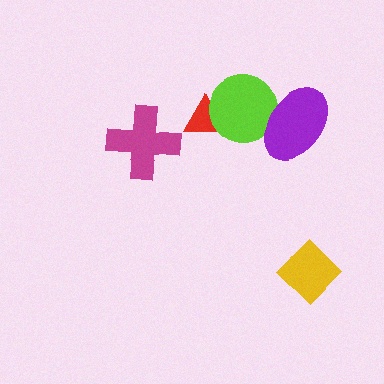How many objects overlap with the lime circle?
2 objects overlap with the lime circle.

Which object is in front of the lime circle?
The purple ellipse is in front of the lime circle.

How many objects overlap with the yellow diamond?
0 objects overlap with the yellow diamond.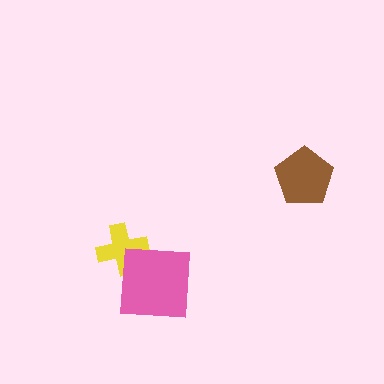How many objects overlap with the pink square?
1 object overlaps with the pink square.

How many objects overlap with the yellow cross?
1 object overlaps with the yellow cross.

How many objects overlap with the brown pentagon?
0 objects overlap with the brown pentagon.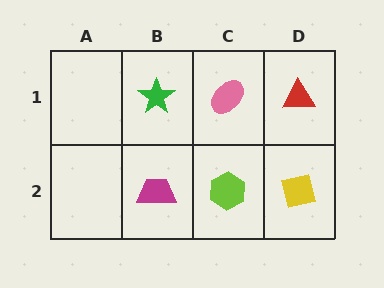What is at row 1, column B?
A green star.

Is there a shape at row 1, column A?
No, that cell is empty.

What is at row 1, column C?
A pink ellipse.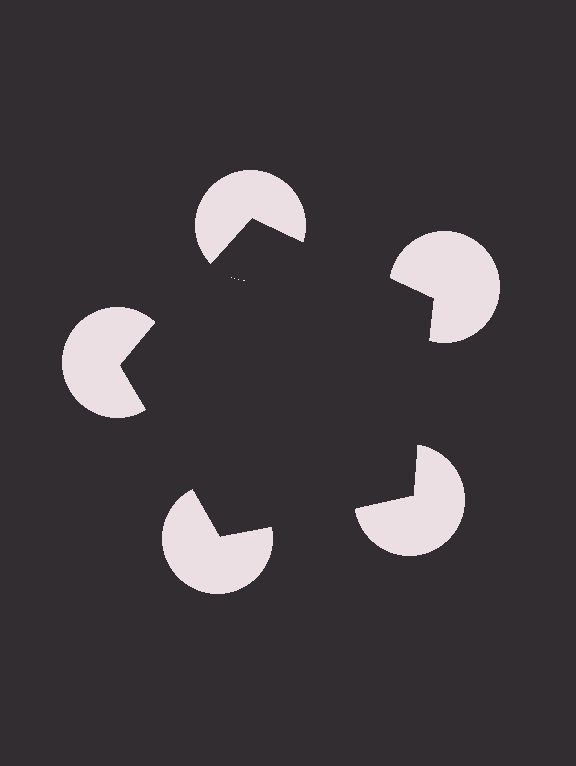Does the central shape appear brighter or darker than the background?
It typically appears slightly darker than the background, even though no actual brightness change is drawn.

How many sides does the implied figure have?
5 sides.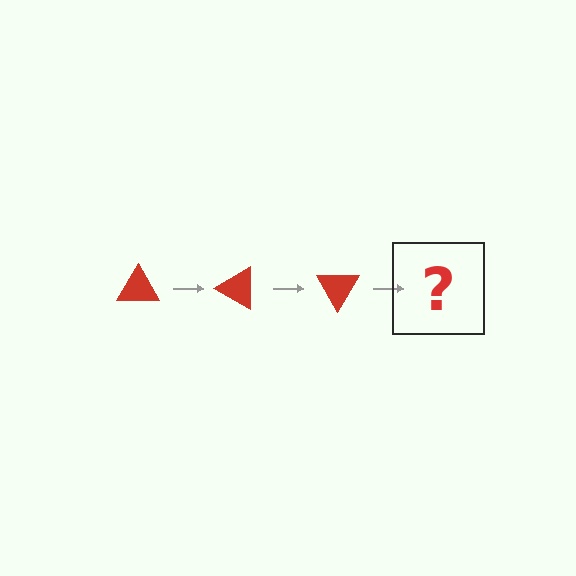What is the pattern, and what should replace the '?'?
The pattern is that the triangle rotates 30 degrees each step. The '?' should be a red triangle rotated 90 degrees.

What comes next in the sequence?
The next element should be a red triangle rotated 90 degrees.